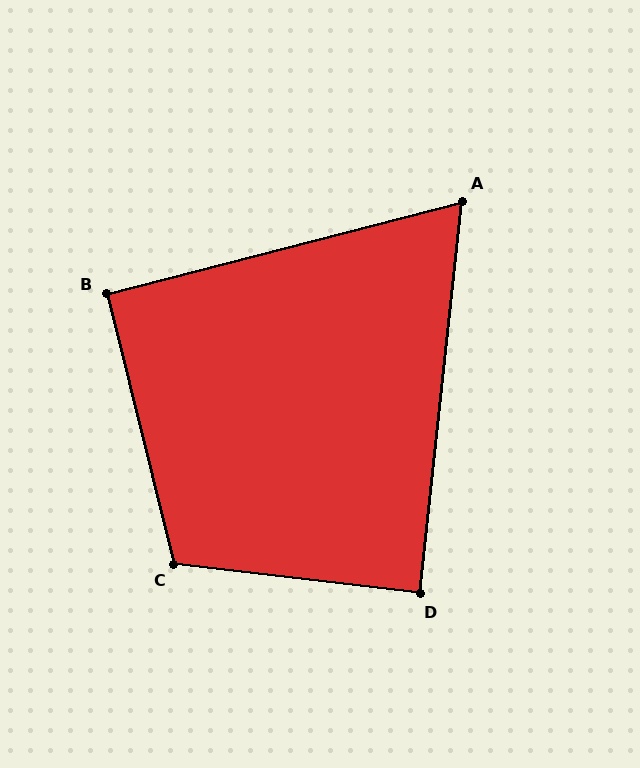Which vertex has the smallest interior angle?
A, at approximately 69 degrees.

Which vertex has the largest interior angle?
C, at approximately 111 degrees.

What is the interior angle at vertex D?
Approximately 89 degrees (approximately right).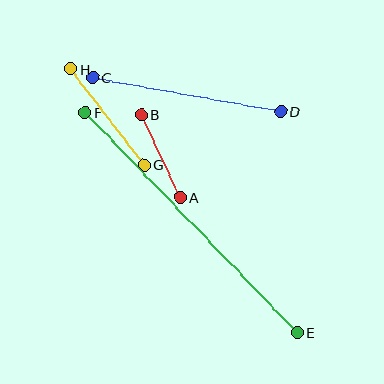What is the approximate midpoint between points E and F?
The midpoint is at approximately (191, 223) pixels.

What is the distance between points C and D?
The distance is approximately 191 pixels.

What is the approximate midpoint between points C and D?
The midpoint is at approximately (187, 94) pixels.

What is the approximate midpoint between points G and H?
The midpoint is at approximately (107, 117) pixels.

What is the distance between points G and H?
The distance is approximately 121 pixels.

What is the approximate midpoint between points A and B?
The midpoint is at approximately (161, 156) pixels.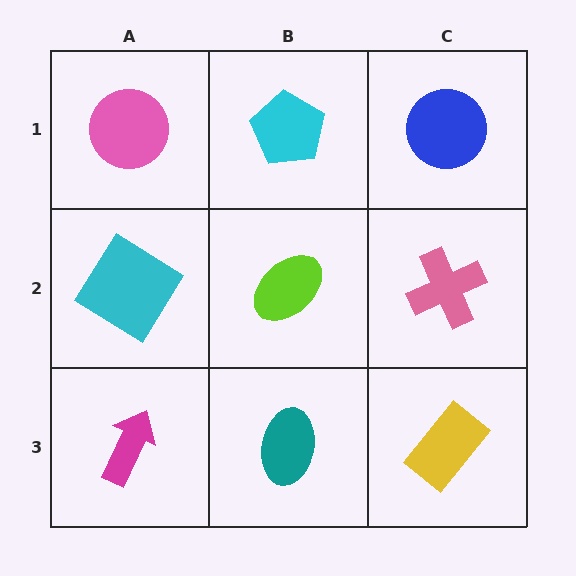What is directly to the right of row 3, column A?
A teal ellipse.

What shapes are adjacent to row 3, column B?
A lime ellipse (row 2, column B), a magenta arrow (row 3, column A), a yellow rectangle (row 3, column C).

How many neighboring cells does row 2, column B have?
4.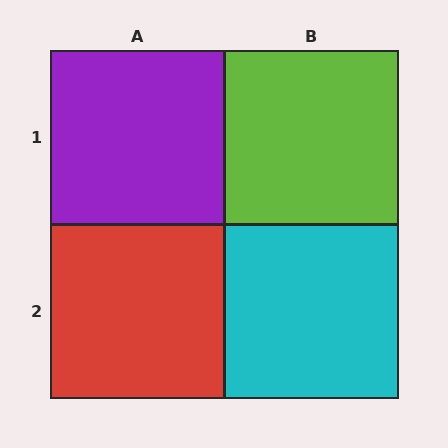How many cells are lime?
1 cell is lime.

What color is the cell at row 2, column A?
Red.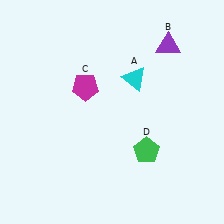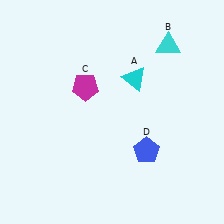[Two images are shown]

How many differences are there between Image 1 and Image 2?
There are 2 differences between the two images.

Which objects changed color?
B changed from purple to cyan. D changed from green to blue.